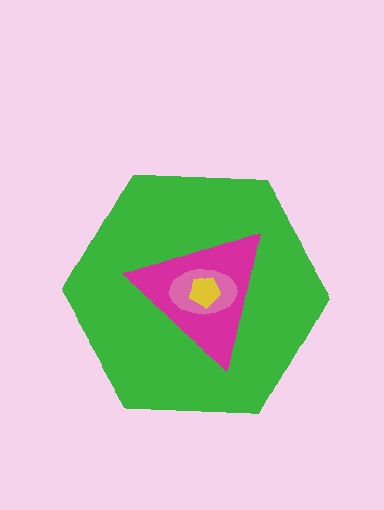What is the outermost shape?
The green hexagon.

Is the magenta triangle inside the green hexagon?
Yes.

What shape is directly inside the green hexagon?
The magenta triangle.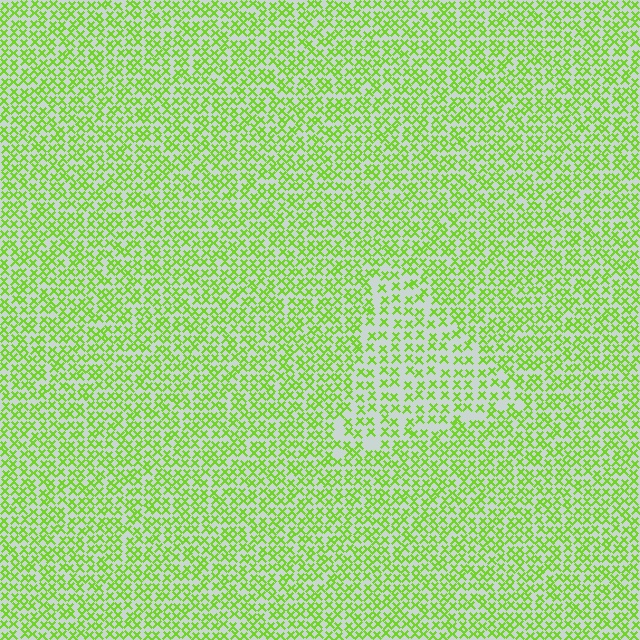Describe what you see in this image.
The image contains small lime elements arranged at two different densities. A triangle-shaped region is visible where the elements are less densely packed than the surrounding area.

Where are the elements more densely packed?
The elements are more densely packed outside the triangle boundary.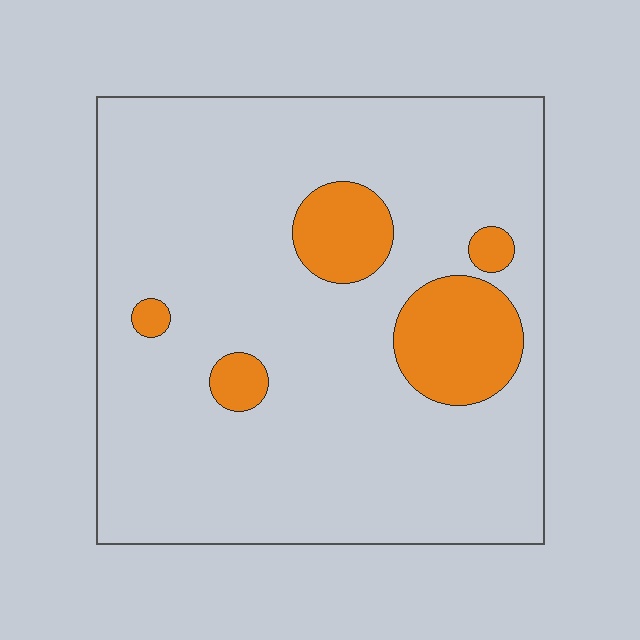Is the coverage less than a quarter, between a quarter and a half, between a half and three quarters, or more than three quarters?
Less than a quarter.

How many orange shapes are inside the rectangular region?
5.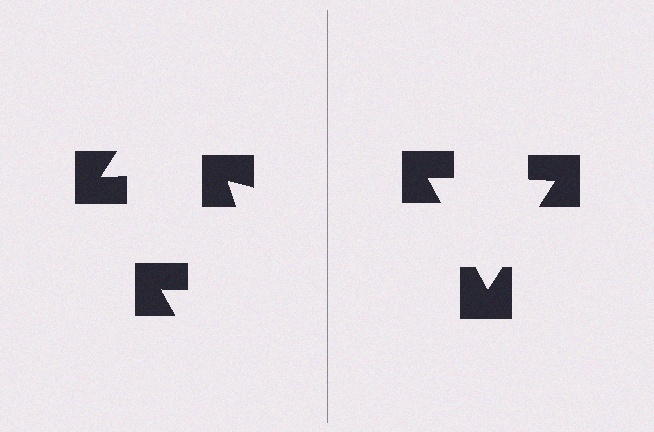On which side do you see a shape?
An illusory triangle appears on the right side. On the left side the wedge cuts are rotated, so no coherent shape forms.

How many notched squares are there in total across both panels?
6 — 3 on each side.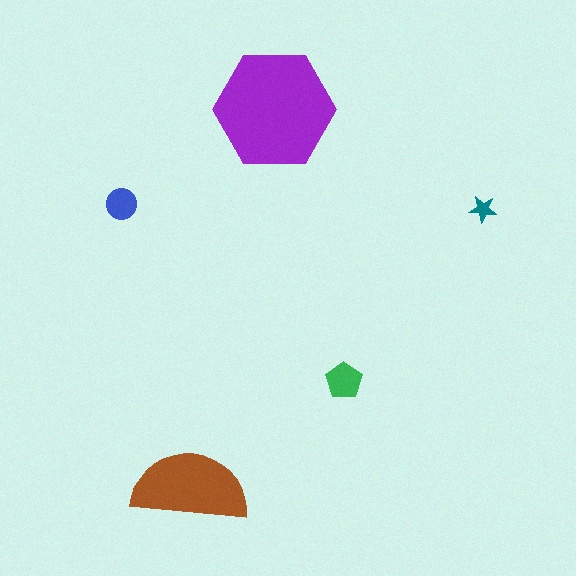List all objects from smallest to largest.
The teal star, the blue circle, the green pentagon, the brown semicircle, the purple hexagon.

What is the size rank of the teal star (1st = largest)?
5th.